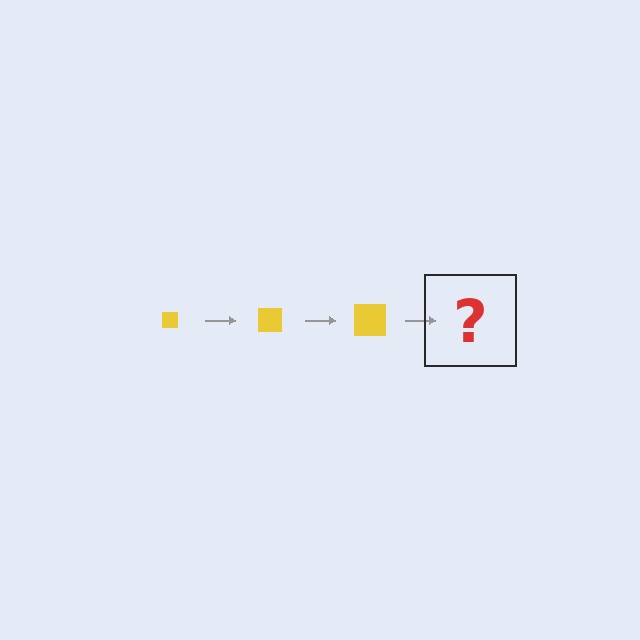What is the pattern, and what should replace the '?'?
The pattern is that the square gets progressively larger each step. The '?' should be a yellow square, larger than the previous one.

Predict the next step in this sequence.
The next step is a yellow square, larger than the previous one.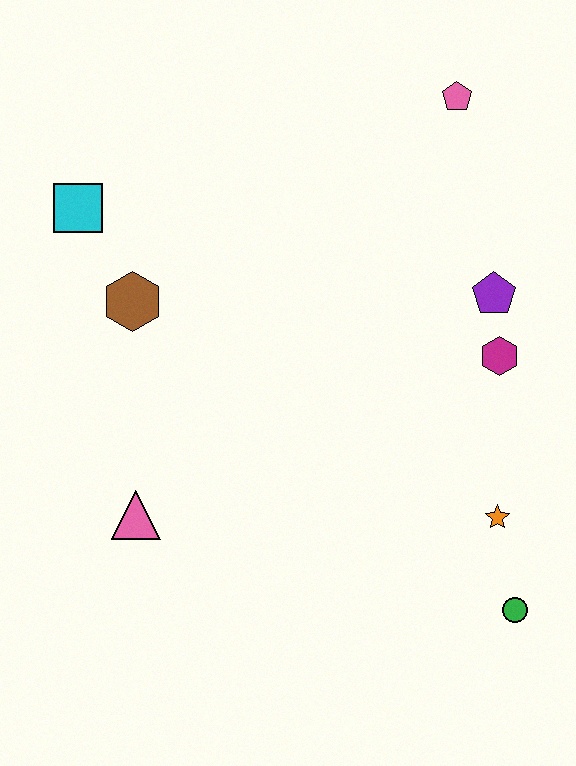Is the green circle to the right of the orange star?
Yes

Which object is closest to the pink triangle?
The brown hexagon is closest to the pink triangle.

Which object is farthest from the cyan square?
The green circle is farthest from the cyan square.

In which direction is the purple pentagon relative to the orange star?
The purple pentagon is above the orange star.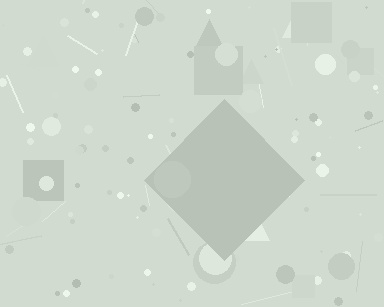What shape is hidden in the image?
A diamond is hidden in the image.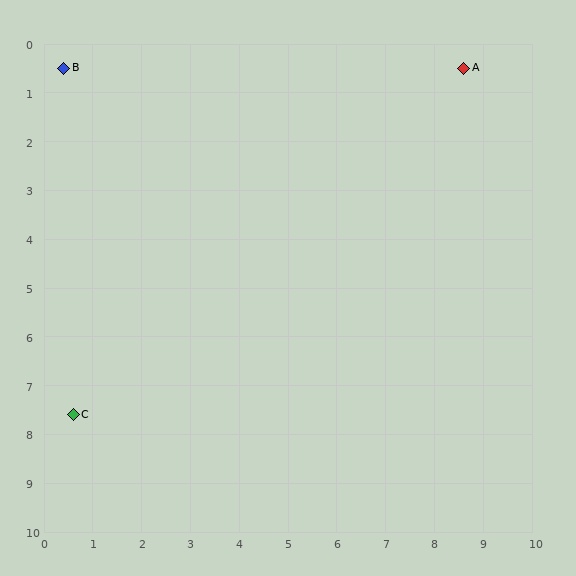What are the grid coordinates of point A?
Point A is at approximately (8.6, 0.5).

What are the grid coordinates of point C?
Point C is at approximately (0.6, 7.6).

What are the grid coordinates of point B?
Point B is at approximately (0.4, 0.5).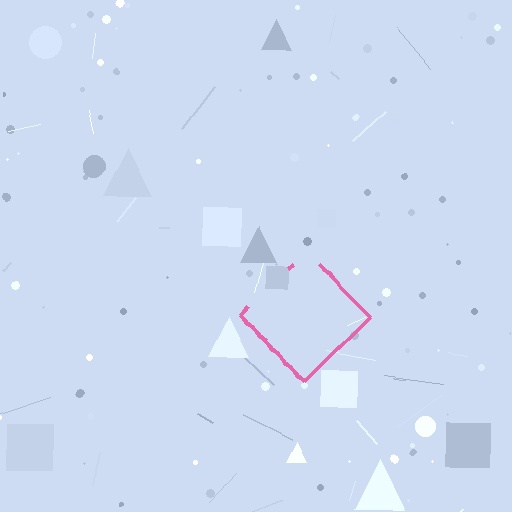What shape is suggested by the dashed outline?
The dashed outline suggests a diamond.